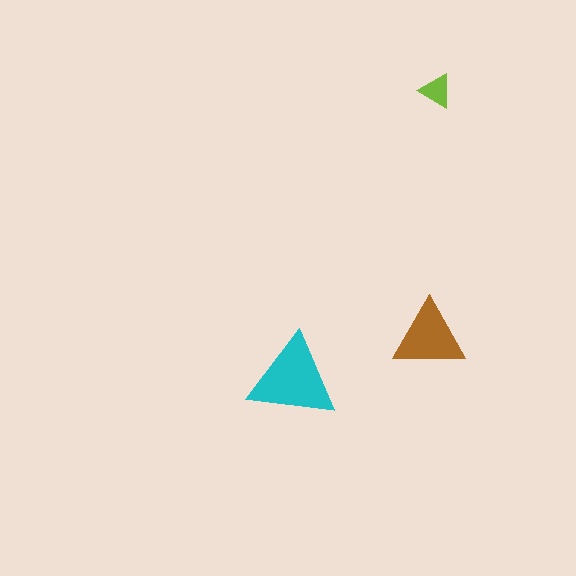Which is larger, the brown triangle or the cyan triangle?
The cyan one.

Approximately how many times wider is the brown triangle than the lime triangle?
About 2 times wider.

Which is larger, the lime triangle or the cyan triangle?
The cyan one.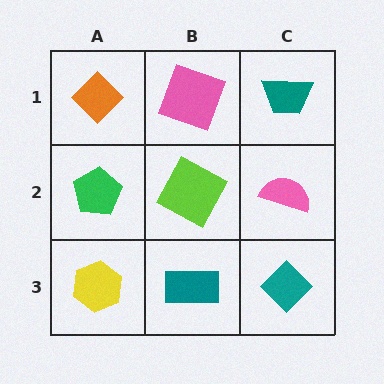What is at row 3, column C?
A teal diamond.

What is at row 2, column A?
A green pentagon.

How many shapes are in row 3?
3 shapes.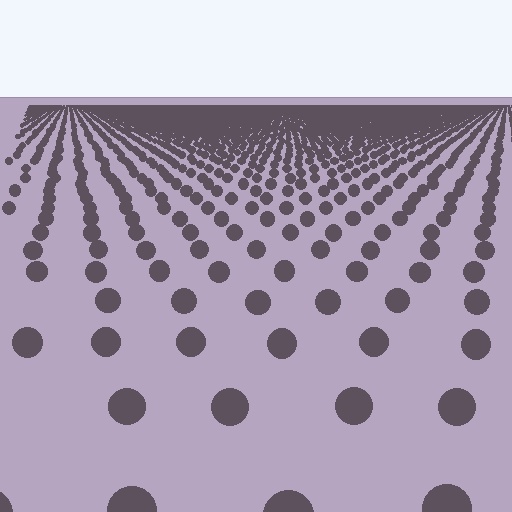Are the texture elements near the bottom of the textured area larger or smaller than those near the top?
Larger. Near the bottom, elements are closer to the viewer and appear at a bigger on-screen size.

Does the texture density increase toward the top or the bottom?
Density increases toward the top.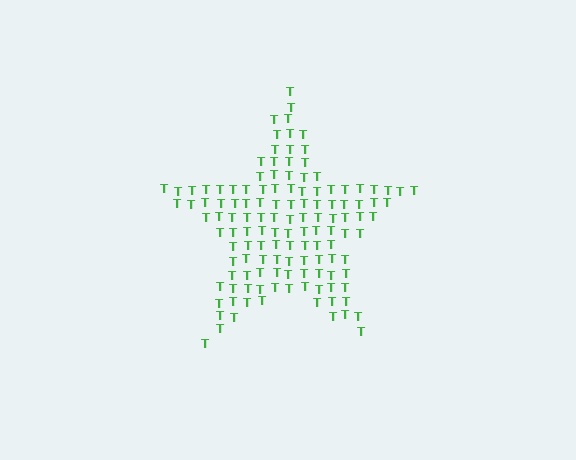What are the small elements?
The small elements are letter T's.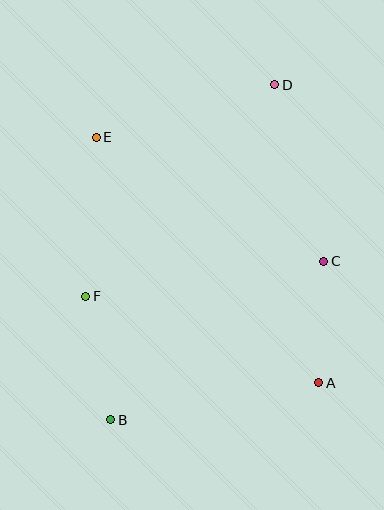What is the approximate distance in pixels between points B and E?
The distance between B and E is approximately 283 pixels.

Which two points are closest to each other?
Points A and C are closest to each other.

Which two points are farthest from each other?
Points B and D are farthest from each other.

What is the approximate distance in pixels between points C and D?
The distance between C and D is approximately 183 pixels.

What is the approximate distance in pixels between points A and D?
The distance between A and D is approximately 301 pixels.